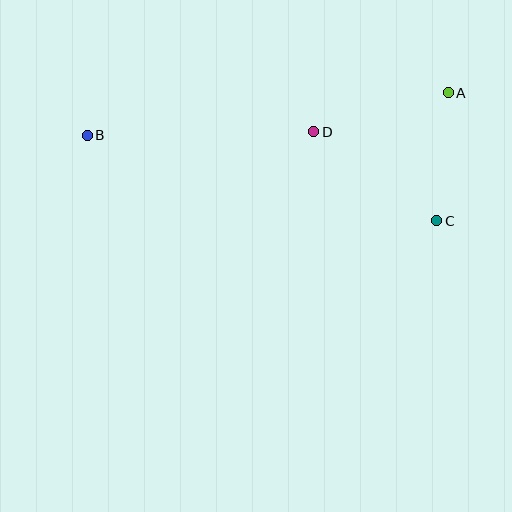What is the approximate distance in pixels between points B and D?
The distance between B and D is approximately 226 pixels.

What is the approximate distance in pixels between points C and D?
The distance between C and D is approximately 152 pixels.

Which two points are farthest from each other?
Points A and B are farthest from each other.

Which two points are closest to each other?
Points A and C are closest to each other.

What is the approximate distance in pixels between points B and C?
The distance between B and C is approximately 360 pixels.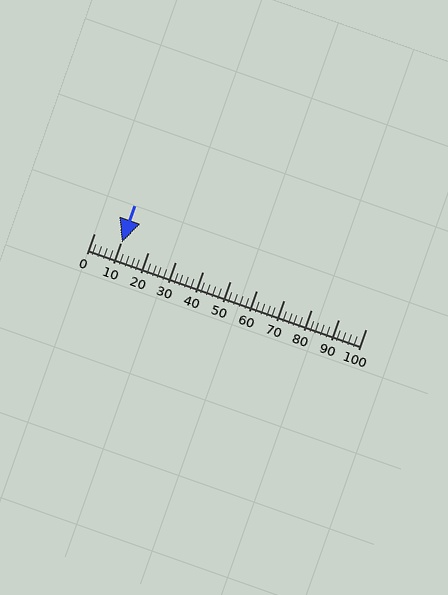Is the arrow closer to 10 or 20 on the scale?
The arrow is closer to 10.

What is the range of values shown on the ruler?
The ruler shows values from 0 to 100.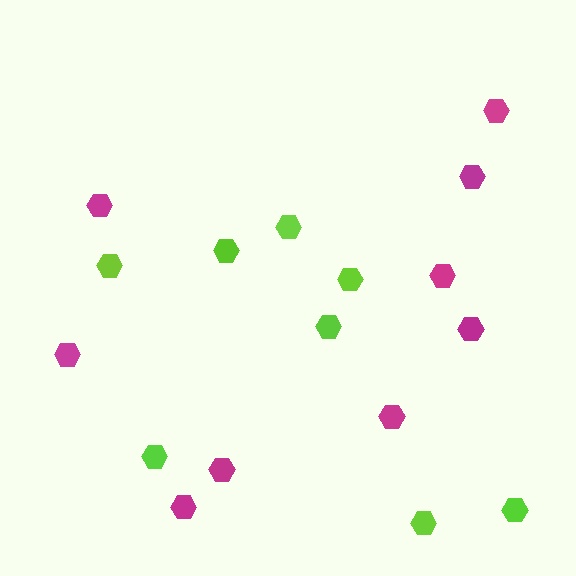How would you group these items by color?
There are 2 groups: one group of lime hexagons (8) and one group of magenta hexagons (9).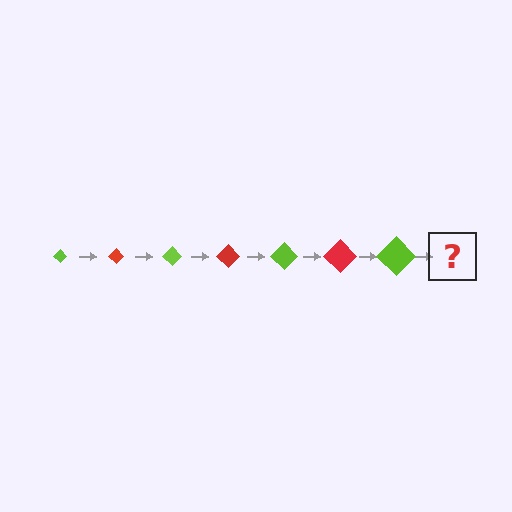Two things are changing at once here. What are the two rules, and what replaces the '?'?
The two rules are that the diamond grows larger each step and the color cycles through lime and red. The '?' should be a red diamond, larger than the previous one.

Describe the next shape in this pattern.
It should be a red diamond, larger than the previous one.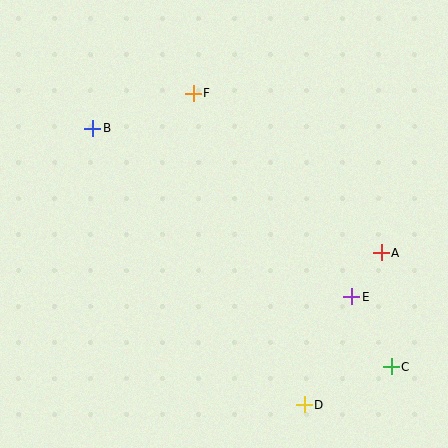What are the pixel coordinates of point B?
Point B is at (93, 128).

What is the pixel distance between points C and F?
The distance between C and F is 338 pixels.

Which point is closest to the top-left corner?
Point B is closest to the top-left corner.